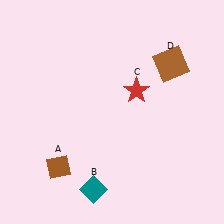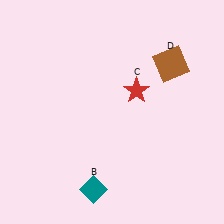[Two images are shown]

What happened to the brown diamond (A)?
The brown diamond (A) was removed in Image 2. It was in the bottom-left area of Image 1.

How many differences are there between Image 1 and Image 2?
There is 1 difference between the two images.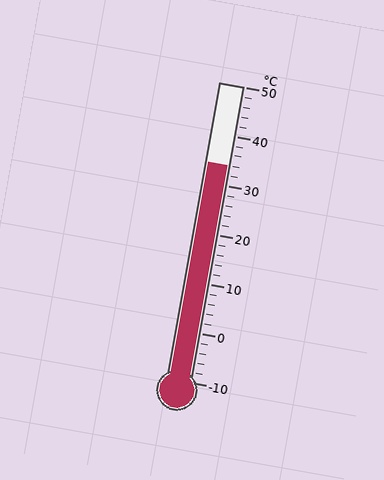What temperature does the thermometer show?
The thermometer shows approximately 34°C.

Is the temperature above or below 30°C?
The temperature is above 30°C.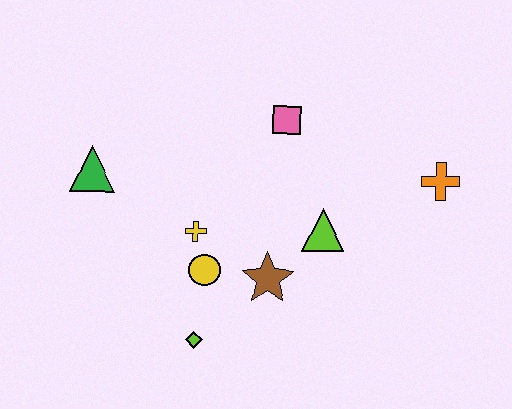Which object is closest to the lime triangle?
The brown star is closest to the lime triangle.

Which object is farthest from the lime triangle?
The green triangle is farthest from the lime triangle.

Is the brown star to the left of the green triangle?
No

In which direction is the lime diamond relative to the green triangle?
The lime diamond is below the green triangle.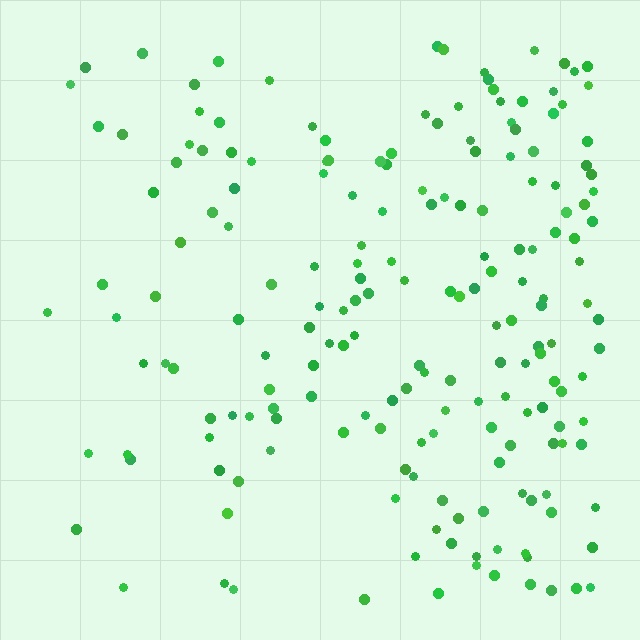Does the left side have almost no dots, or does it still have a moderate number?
Still a moderate number, just noticeably fewer than the right.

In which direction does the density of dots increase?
From left to right, with the right side densest.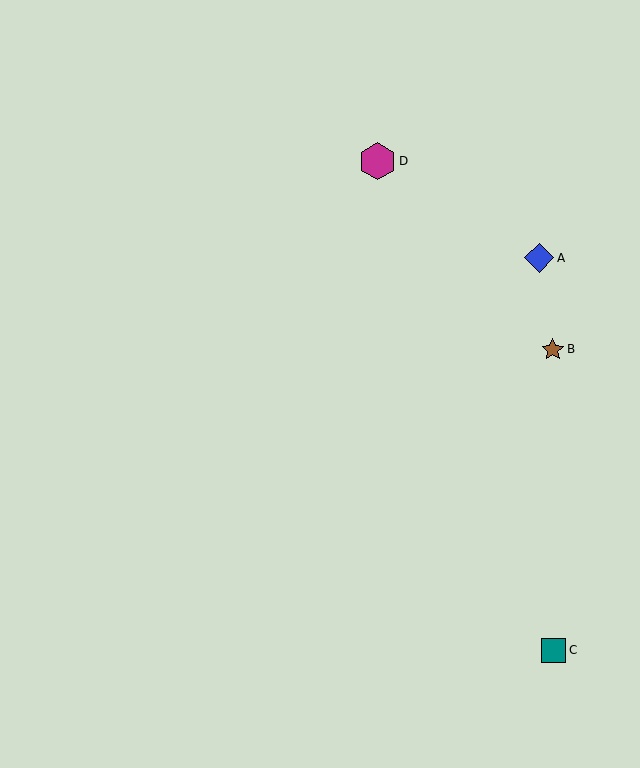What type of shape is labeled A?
Shape A is a blue diamond.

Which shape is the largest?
The magenta hexagon (labeled D) is the largest.